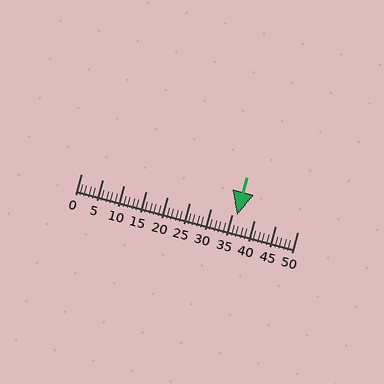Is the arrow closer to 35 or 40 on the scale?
The arrow is closer to 35.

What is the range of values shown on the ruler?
The ruler shows values from 0 to 50.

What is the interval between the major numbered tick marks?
The major tick marks are spaced 5 units apart.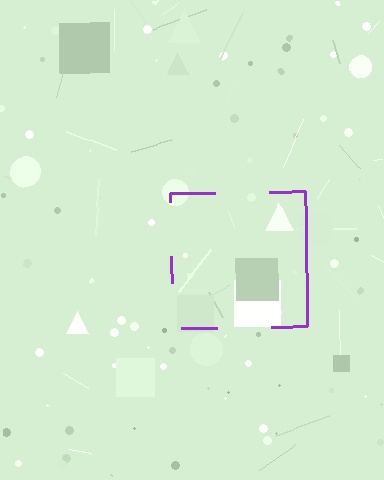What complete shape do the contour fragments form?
The contour fragments form a square.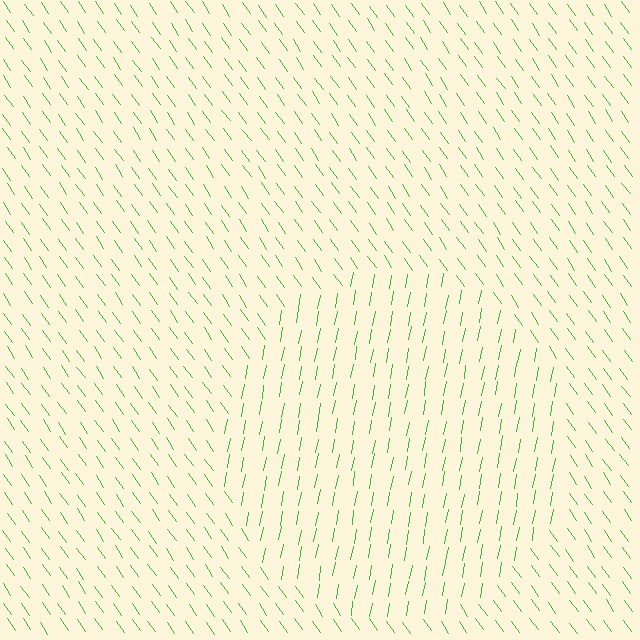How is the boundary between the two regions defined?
The boundary is defined purely by a change in line orientation (approximately 45 degrees difference). All lines are the same color and thickness.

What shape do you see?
I see a circle.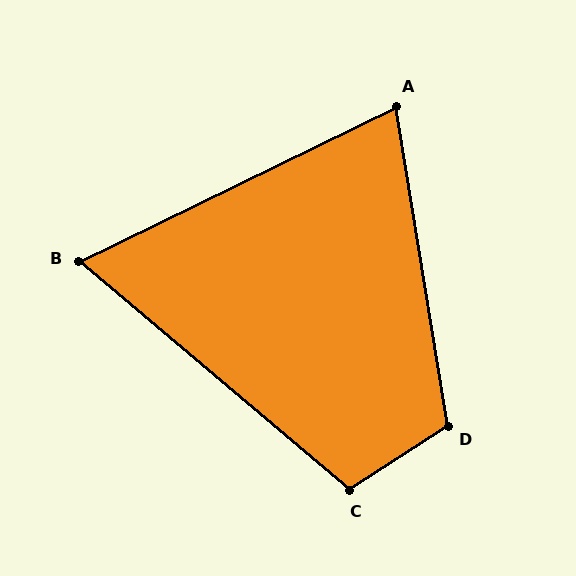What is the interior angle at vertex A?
Approximately 73 degrees (acute).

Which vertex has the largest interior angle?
D, at approximately 114 degrees.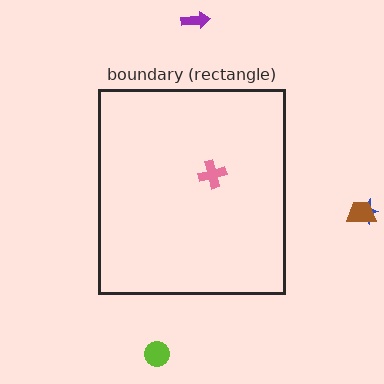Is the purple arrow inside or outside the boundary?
Outside.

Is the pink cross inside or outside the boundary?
Inside.